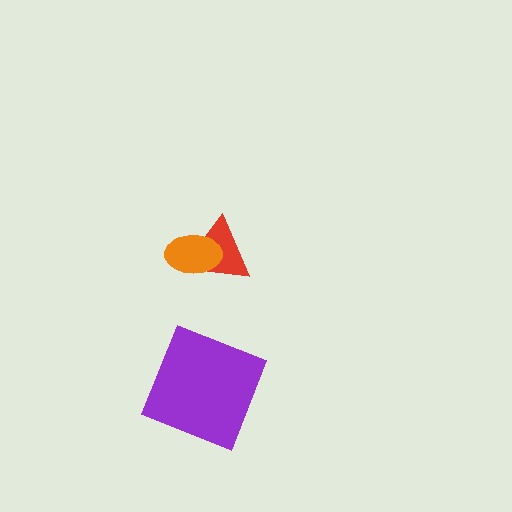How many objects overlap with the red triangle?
1 object overlaps with the red triangle.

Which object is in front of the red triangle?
The orange ellipse is in front of the red triangle.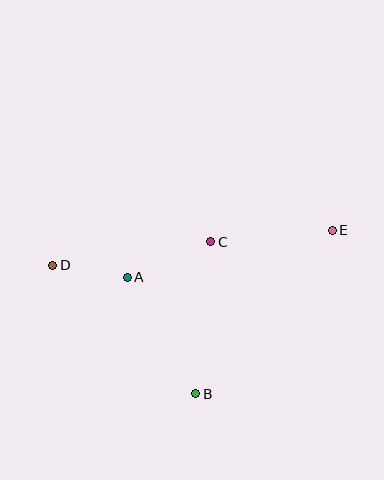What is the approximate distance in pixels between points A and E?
The distance between A and E is approximately 210 pixels.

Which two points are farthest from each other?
Points D and E are farthest from each other.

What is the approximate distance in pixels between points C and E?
The distance between C and E is approximately 122 pixels.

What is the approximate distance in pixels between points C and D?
The distance between C and D is approximately 160 pixels.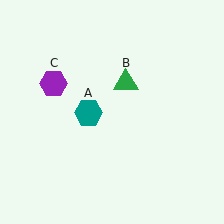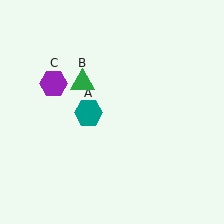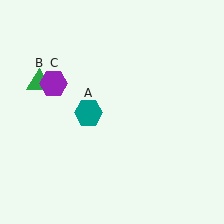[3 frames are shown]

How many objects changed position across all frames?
1 object changed position: green triangle (object B).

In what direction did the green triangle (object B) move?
The green triangle (object B) moved left.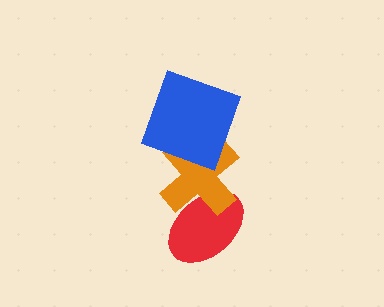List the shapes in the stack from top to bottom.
From top to bottom: the blue square, the orange cross, the red ellipse.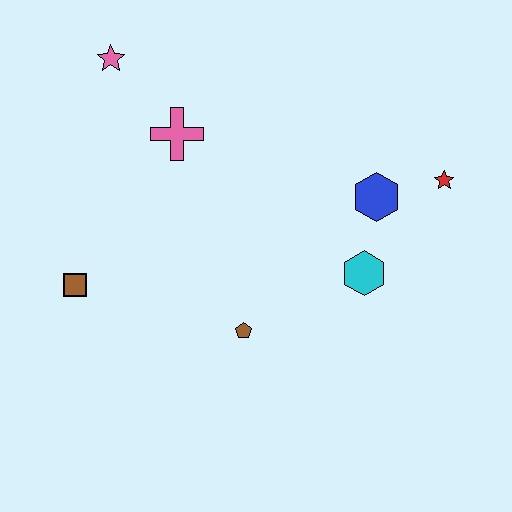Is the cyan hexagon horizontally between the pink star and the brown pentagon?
No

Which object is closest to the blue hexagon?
The red star is closest to the blue hexagon.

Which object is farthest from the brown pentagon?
The pink star is farthest from the brown pentagon.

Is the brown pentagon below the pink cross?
Yes